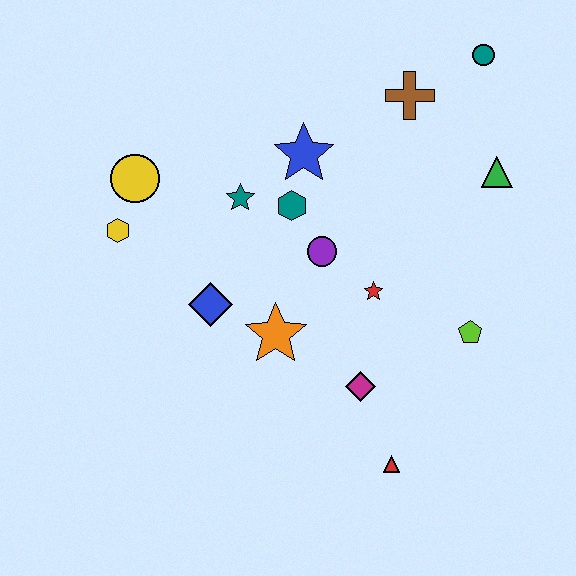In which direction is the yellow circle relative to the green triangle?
The yellow circle is to the left of the green triangle.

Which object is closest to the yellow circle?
The yellow hexagon is closest to the yellow circle.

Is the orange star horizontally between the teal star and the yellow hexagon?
No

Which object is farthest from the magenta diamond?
The teal circle is farthest from the magenta diamond.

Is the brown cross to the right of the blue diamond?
Yes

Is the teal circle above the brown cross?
Yes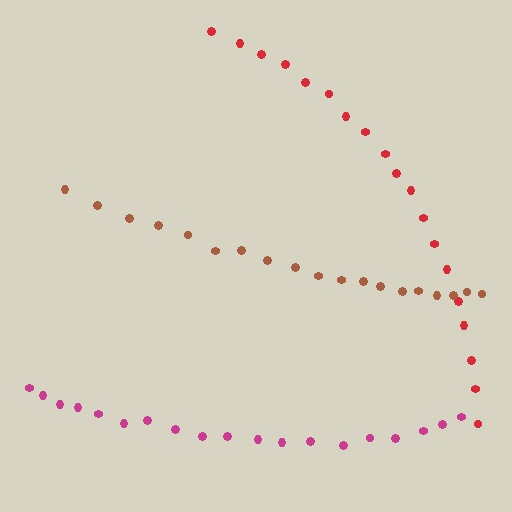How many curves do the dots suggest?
There are 3 distinct paths.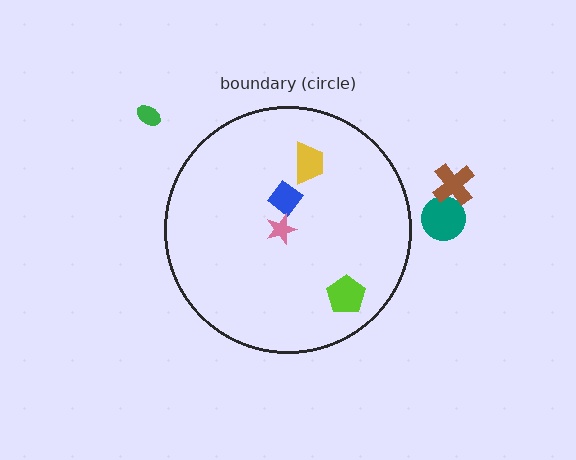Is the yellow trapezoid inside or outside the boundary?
Inside.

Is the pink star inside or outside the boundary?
Inside.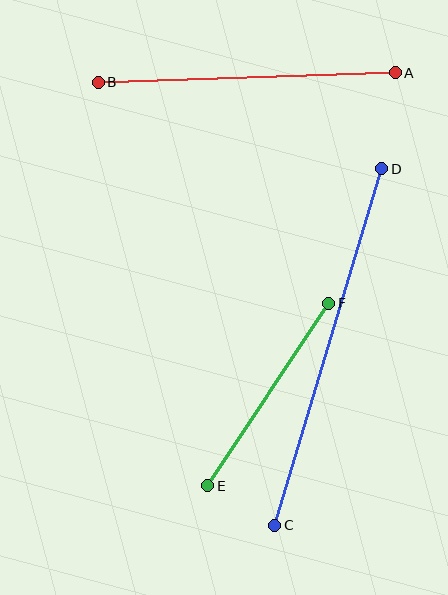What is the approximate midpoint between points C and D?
The midpoint is at approximately (328, 347) pixels.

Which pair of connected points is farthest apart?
Points C and D are farthest apart.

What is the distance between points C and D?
The distance is approximately 372 pixels.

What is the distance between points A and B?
The distance is approximately 297 pixels.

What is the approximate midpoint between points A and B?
The midpoint is at approximately (247, 78) pixels.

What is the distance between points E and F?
The distance is approximately 218 pixels.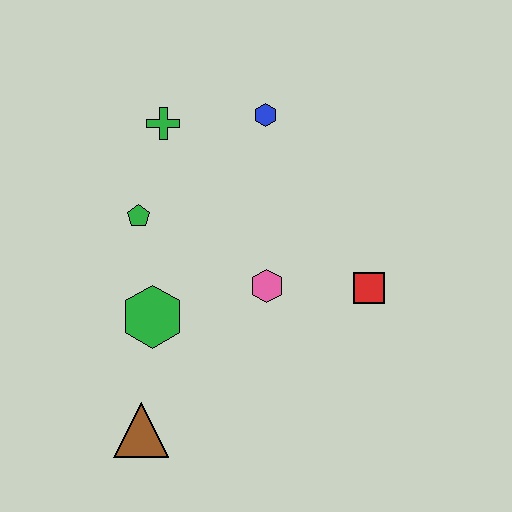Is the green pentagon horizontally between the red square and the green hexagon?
No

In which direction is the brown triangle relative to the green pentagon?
The brown triangle is below the green pentagon.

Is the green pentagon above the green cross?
No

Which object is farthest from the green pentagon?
The red square is farthest from the green pentagon.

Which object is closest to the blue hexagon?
The green cross is closest to the blue hexagon.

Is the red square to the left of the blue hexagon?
No